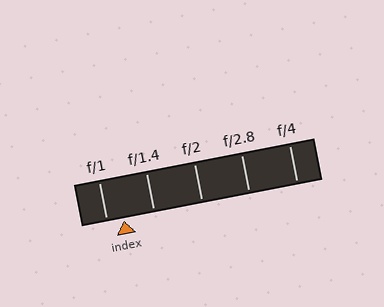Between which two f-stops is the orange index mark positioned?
The index mark is between f/1 and f/1.4.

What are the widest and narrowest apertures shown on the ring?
The widest aperture shown is f/1 and the narrowest is f/4.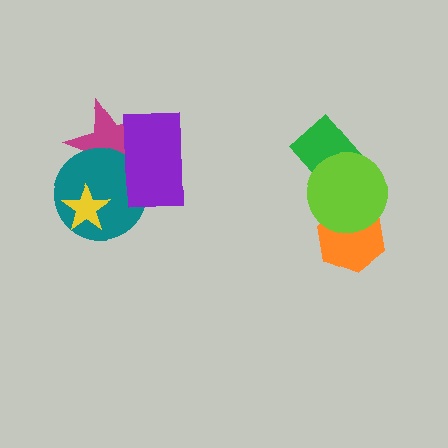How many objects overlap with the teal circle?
3 objects overlap with the teal circle.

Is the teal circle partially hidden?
Yes, it is partially covered by another shape.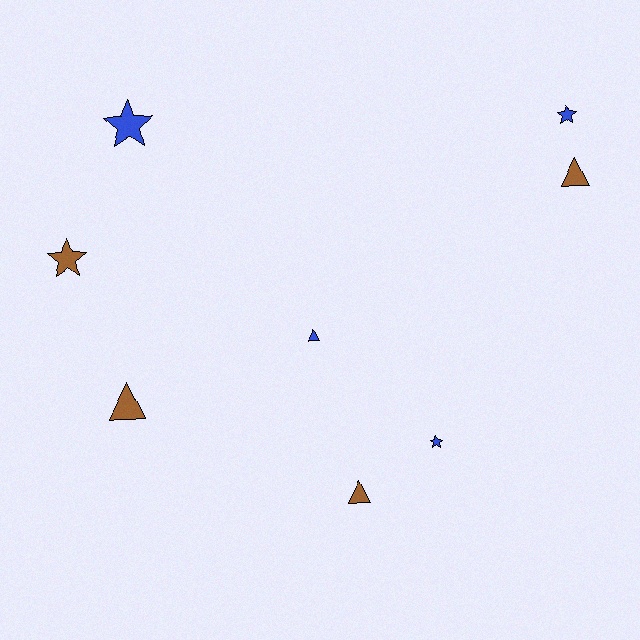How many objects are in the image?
There are 8 objects.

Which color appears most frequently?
Blue, with 4 objects.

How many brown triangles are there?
There are 3 brown triangles.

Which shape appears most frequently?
Triangle, with 4 objects.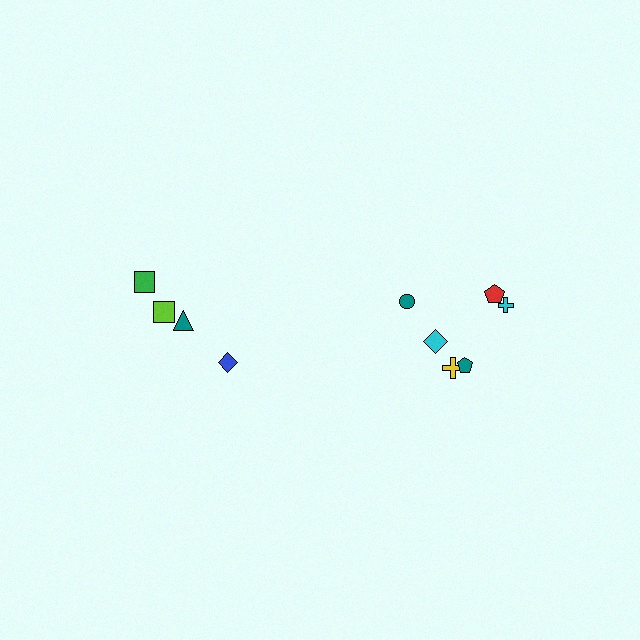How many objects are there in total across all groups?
There are 10 objects.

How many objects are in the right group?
There are 6 objects.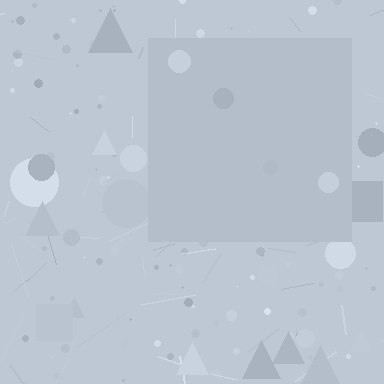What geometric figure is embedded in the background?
A square is embedded in the background.